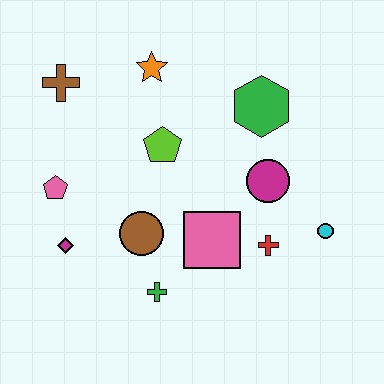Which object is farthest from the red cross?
The brown cross is farthest from the red cross.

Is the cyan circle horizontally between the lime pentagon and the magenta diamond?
No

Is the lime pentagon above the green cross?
Yes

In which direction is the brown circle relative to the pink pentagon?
The brown circle is to the right of the pink pentagon.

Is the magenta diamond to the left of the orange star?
Yes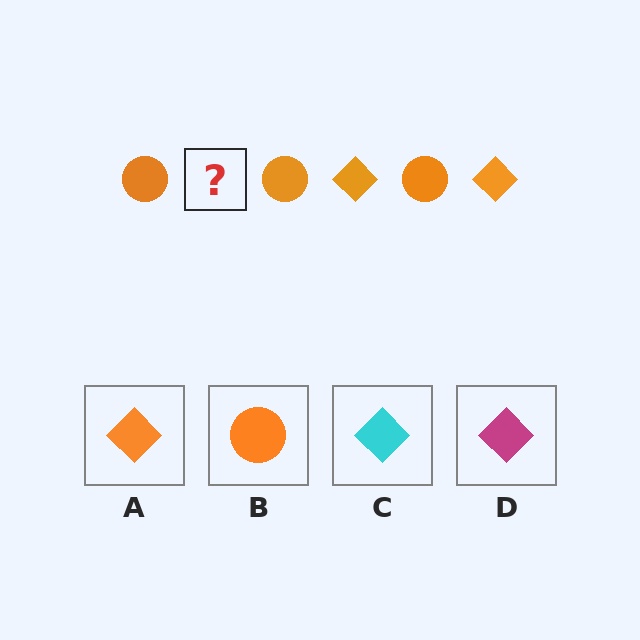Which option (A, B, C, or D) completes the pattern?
A.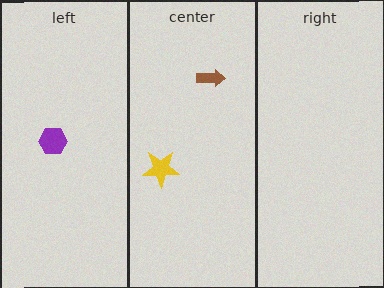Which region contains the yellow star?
The center region.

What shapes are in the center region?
The brown arrow, the yellow star.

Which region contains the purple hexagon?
The left region.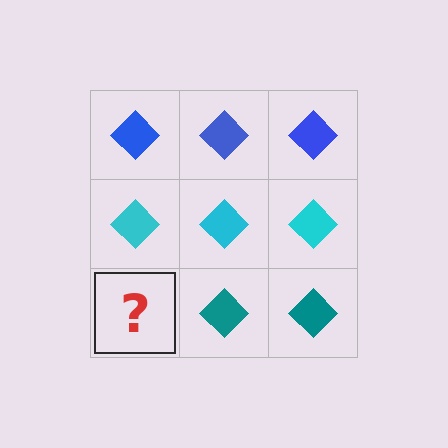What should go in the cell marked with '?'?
The missing cell should contain a teal diamond.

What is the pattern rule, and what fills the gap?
The rule is that each row has a consistent color. The gap should be filled with a teal diamond.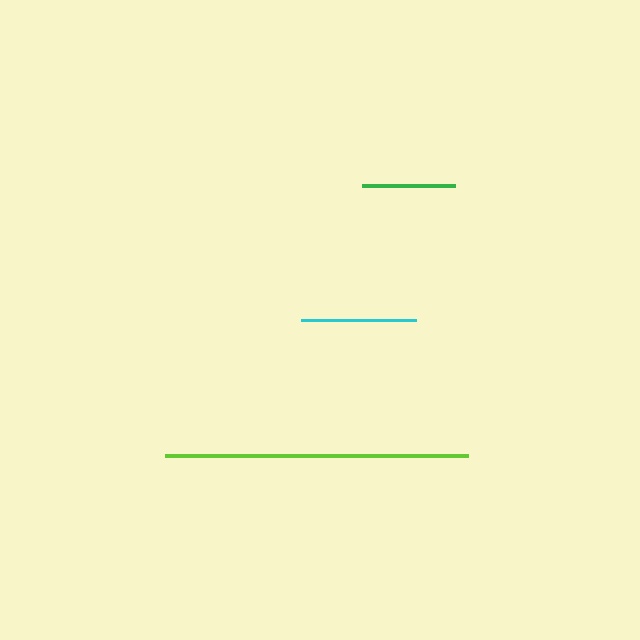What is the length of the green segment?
The green segment is approximately 93 pixels long.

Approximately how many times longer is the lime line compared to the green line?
The lime line is approximately 3.2 times the length of the green line.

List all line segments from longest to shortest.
From longest to shortest: lime, cyan, green.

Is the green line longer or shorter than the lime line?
The lime line is longer than the green line.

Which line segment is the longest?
The lime line is the longest at approximately 302 pixels.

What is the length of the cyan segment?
The cyan segment is approximately 116 pixels long.